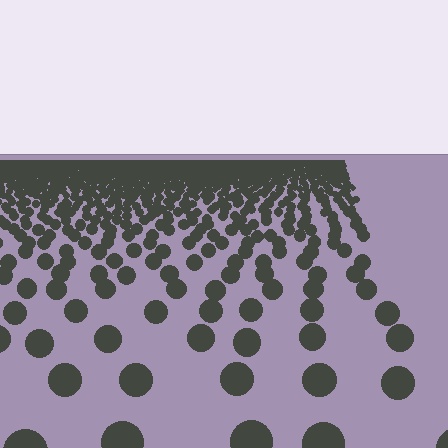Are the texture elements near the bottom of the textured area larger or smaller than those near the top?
Larger. Near the bottom, elements are closer to the viewer and appear at a bigger on-screen size.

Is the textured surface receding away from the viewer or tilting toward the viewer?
The surface is receding away from the viewer. Texture elements get smaller and denser toward the top.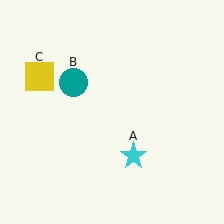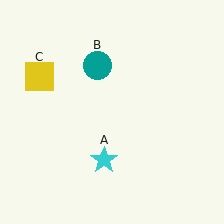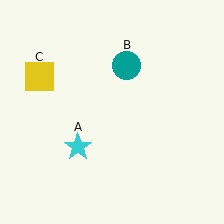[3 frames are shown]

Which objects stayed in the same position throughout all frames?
Yellow square (object C) remained stationary.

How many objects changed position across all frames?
2 objects changed position: cyan star (object A), teal circle (object B).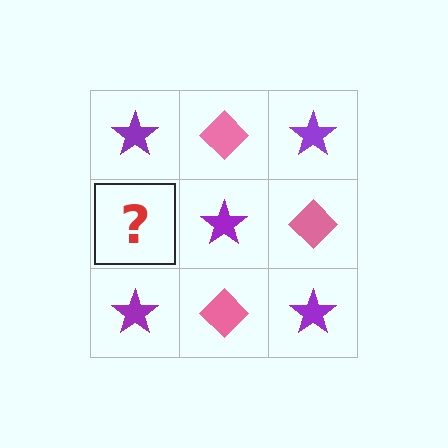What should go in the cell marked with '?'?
The missing cell should contain a pink diamond.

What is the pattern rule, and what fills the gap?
The rule is that it alternates purple star and pink diamond in a checkerboard pattern. The gap should be filled with a pink diamond.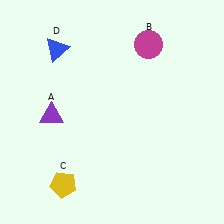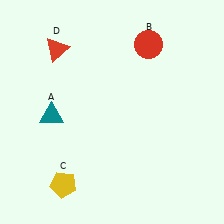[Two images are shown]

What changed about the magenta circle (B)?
In Image 1, B is magenta. In Image 2, it changed to red.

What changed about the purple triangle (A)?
In Image 1, A is purple. In Image 2, it changed to teal.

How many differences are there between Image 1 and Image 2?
There are 3 differences between the two images.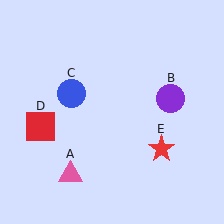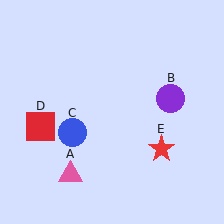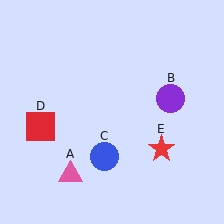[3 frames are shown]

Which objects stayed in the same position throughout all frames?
Pink triangle (object A) and purple circle (object B) and red square (object D) and red star (object E) remained stationary.